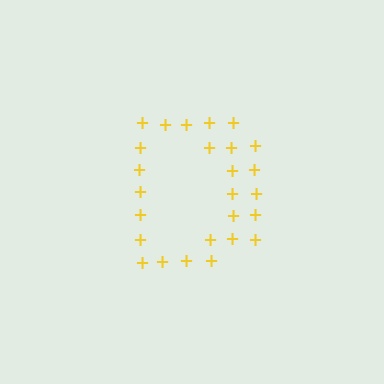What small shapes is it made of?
It is made of small plus signs.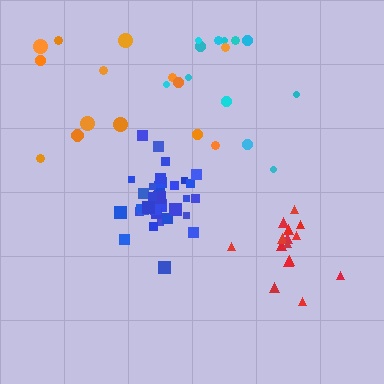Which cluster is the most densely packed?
Blue.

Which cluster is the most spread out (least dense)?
Orange.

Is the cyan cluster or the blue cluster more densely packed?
Blue.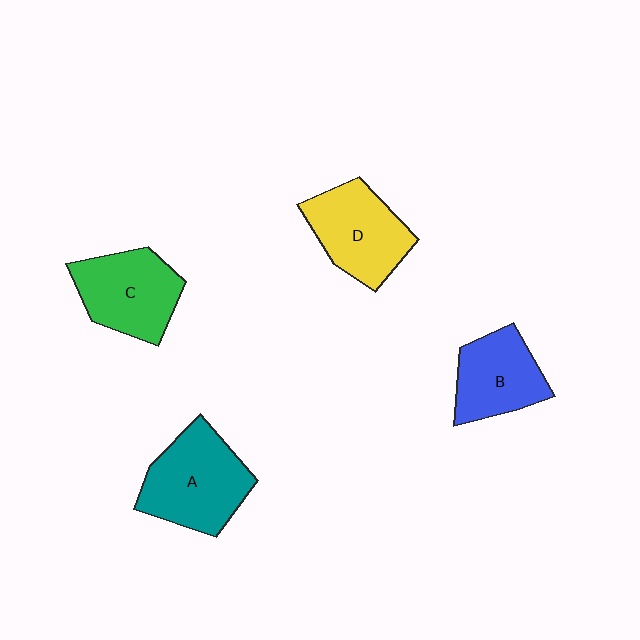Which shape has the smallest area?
Shape B (blue).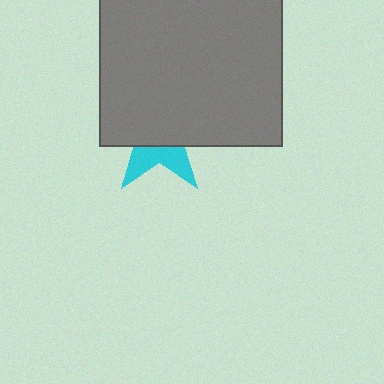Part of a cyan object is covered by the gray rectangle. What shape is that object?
It is a star.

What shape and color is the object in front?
The object in front is a gray rectangle.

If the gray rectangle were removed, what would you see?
You would see the complete cyan star.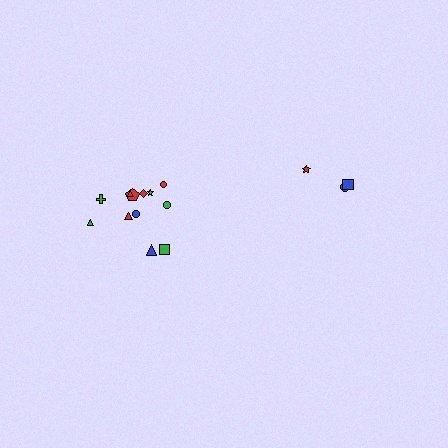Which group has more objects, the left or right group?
The left group.